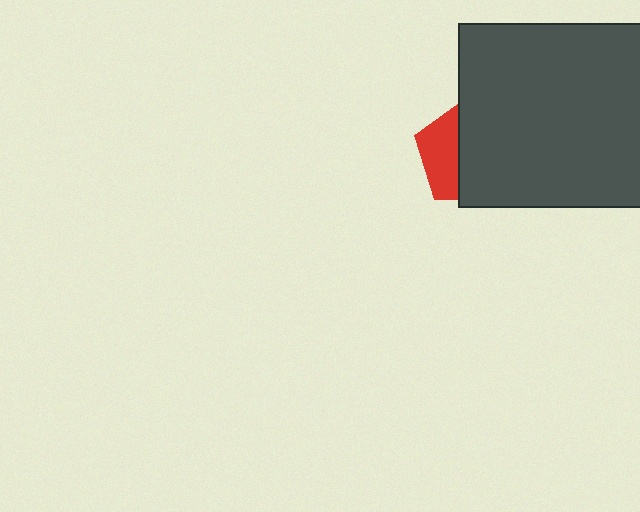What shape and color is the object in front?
The object in front is a dark gray rectangle.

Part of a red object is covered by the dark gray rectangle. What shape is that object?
It is a pentagon.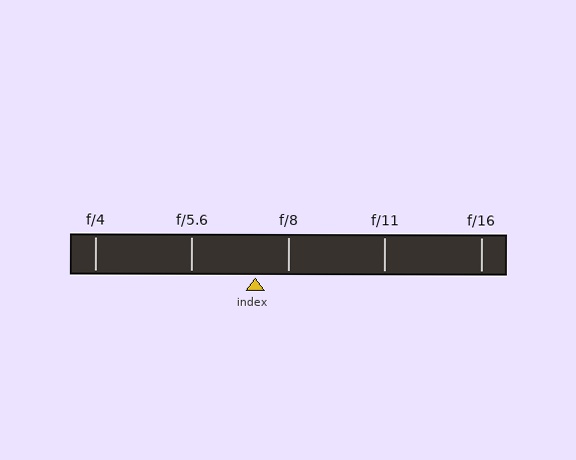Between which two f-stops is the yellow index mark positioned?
The index mark is between f/5.6 and f/8.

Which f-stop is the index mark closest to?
The index mark is closest to f/8.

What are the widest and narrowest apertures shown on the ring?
The widest aperture shown is f/4 and the narrowest is f/16.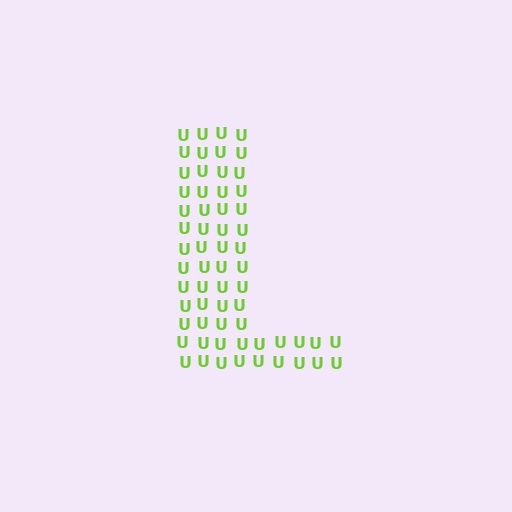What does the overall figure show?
The overall figure shows the letter L.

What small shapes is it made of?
It is made of small letter U's.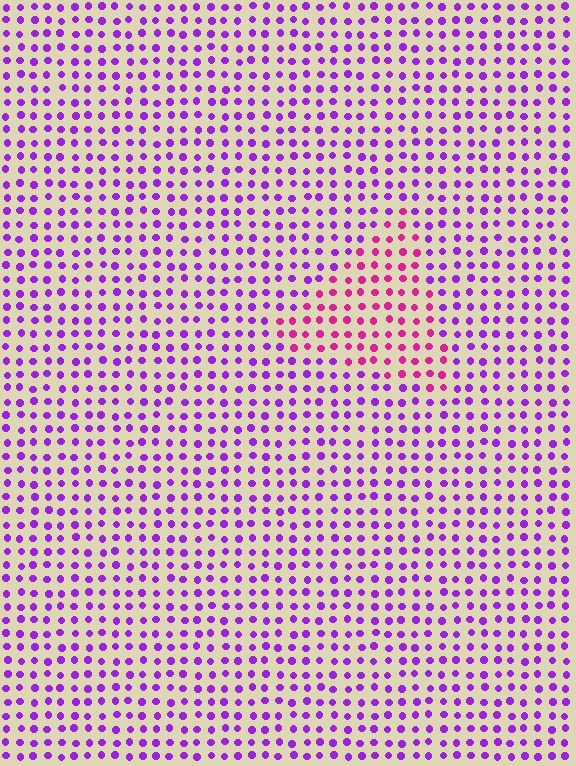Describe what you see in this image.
The image is filled with small purple elements in a uniform arrangement. A triangle-shaped region is visible where the elements are tinted to a slightly different hue, forming a subtle color boundary.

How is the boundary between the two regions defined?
The boundary is defined purely by a slight shift in hue (about 43 degrees). Spacing, size, and orientation are identical on both sides.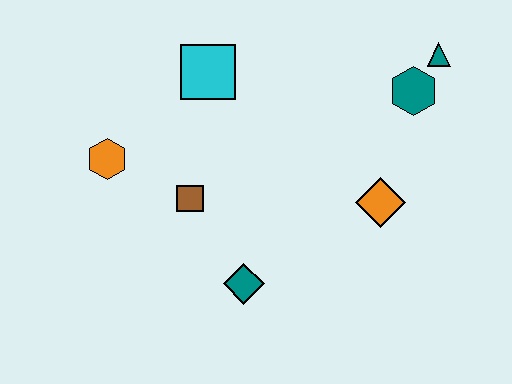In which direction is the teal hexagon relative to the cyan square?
The teal hexagon is to the right of the cyan square.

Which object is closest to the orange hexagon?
The brown square is closest to the orange hexagon.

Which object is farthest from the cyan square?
The teal triangle is farthest from the cyan square.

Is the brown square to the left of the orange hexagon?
No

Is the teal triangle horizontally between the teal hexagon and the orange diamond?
No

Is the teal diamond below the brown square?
Yes